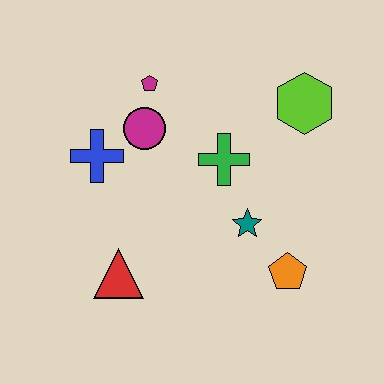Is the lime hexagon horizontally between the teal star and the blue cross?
No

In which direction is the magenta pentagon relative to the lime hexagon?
The magenta pentagon is to the left of the lime hexagon.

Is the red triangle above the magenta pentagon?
No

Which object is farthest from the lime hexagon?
The red triangle is farthest from the lime hexagon.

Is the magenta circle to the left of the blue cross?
No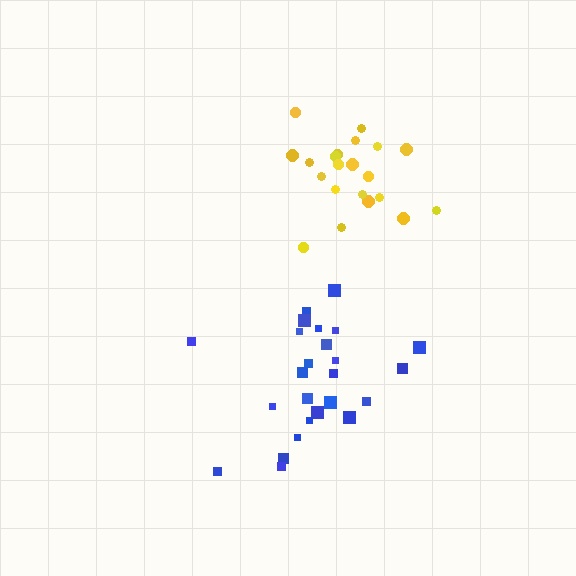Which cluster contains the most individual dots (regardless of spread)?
Blue (25).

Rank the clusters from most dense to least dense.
yellow, blue.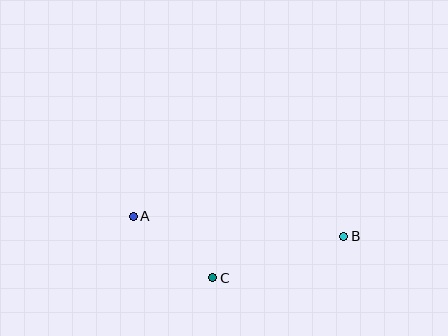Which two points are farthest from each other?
Points A and B are farthest from each other.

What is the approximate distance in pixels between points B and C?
The distance between B and C is approximately 137 pixels.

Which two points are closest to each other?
Points A and C are closest to each other.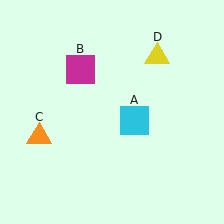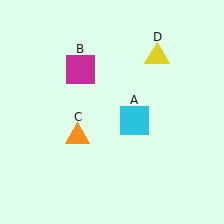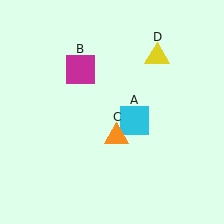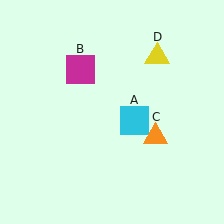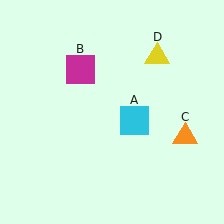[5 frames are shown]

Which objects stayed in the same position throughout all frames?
Cyan square (object A) and magenta square (object B) and yellow triangle (object D) remained stationary.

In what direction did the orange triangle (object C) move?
The orange triangle (object C) moved right.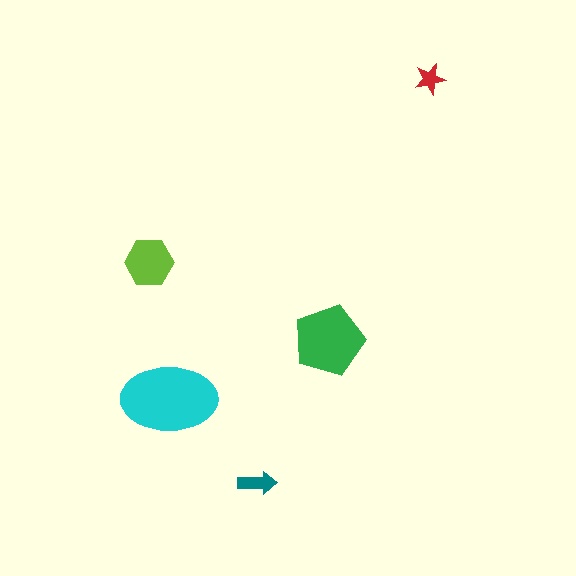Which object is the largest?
The cyan ellipse.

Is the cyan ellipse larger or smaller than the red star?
Larger.